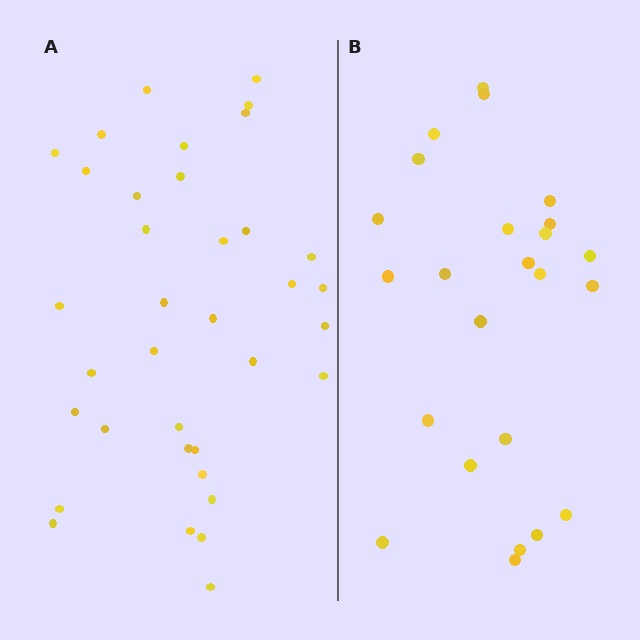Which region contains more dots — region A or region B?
Region A (the left region) has more dots.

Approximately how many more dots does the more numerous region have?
Region A has roughly 12 or so more dots than region B.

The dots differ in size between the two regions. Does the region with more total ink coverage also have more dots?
No. Region B has more total ink coverage because its dots are larger, but region A actually contains more individual dots. Total area can be misleading — the number of items is what matters here.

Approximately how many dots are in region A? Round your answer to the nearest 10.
About 40 dots. (The exact count is 36, which rounds to 40.)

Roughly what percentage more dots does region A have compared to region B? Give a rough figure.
About 50% more.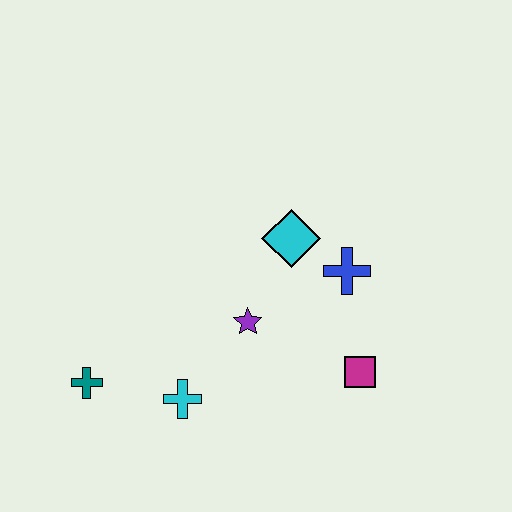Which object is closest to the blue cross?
The cyan diamond is closest to the blue cross.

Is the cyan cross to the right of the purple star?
No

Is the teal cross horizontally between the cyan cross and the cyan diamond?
No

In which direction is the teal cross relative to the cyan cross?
The teal cross is to the left of the cyan cross.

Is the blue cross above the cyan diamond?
No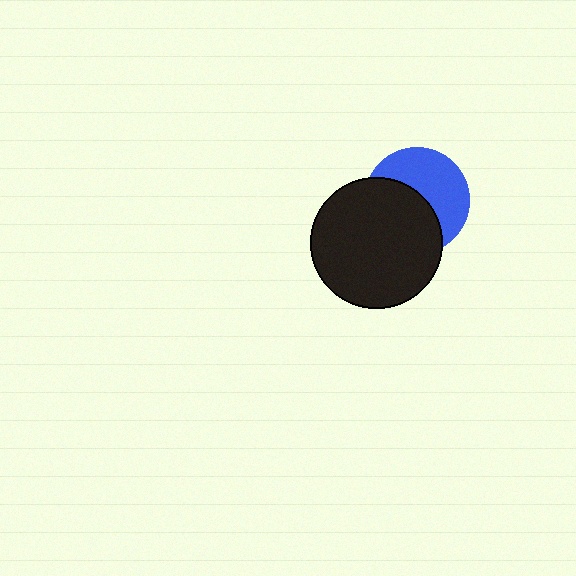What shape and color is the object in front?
The object in front is a black circle.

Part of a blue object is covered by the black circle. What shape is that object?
It is a circle.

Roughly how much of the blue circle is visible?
About half of it is visible (roughly 50%).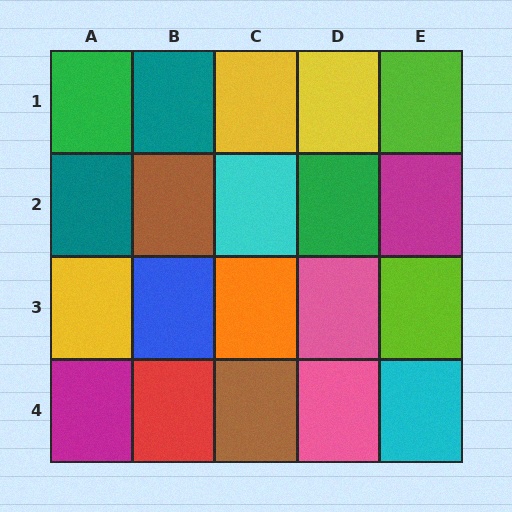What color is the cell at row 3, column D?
Pink.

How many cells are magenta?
2 cells are magenta.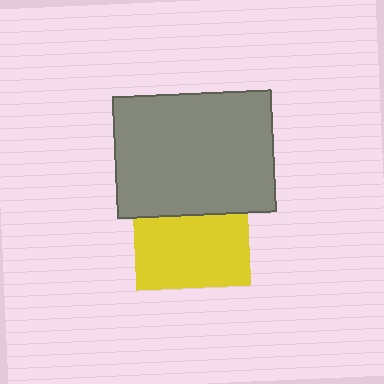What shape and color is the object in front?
The object in front is a gray rectangle.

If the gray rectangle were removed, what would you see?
You would see the complete yellow square.